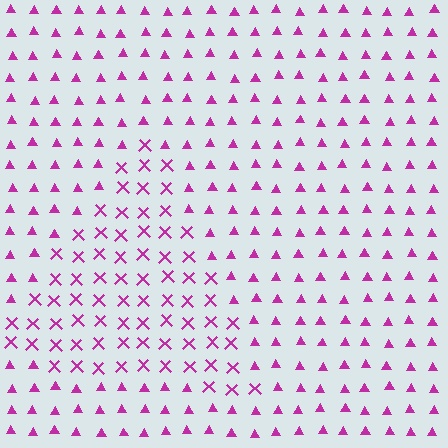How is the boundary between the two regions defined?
The boundary is defined by a change in element shape: X marks inside vs. triangles outside. All elements share the same color and spacing.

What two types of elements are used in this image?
The image uses X marks inside the triangle region and triangles outside it.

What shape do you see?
I see a triangle.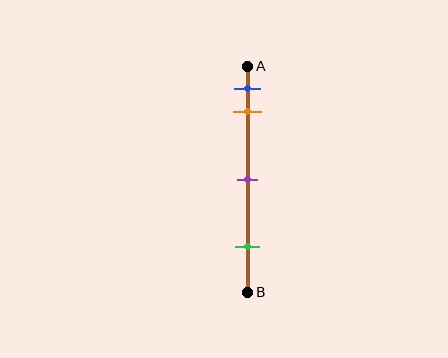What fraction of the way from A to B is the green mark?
The green mark is approximately 80% (0.8) of the way from A to B.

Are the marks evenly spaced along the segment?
No, the marks are not evenly spaced.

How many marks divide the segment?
There are 4 marks dividing the segment.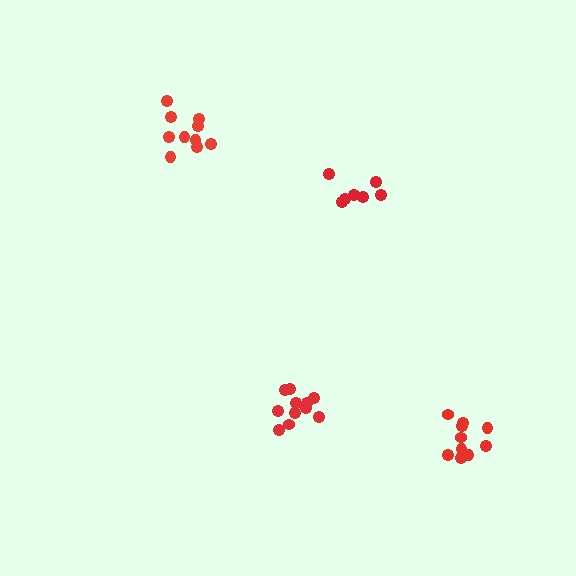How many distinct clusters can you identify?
There are 4 distinct clusters.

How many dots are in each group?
Group 1: 10 dots, Group 2: 7 dots, Group 3: 10 dots, Group 4: 11 dots (38 total).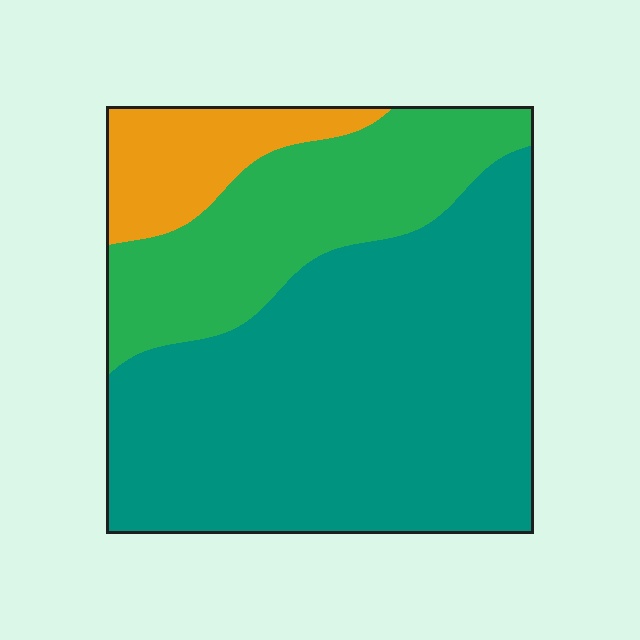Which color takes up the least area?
Orange, at roughly 10%.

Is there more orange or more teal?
Teal.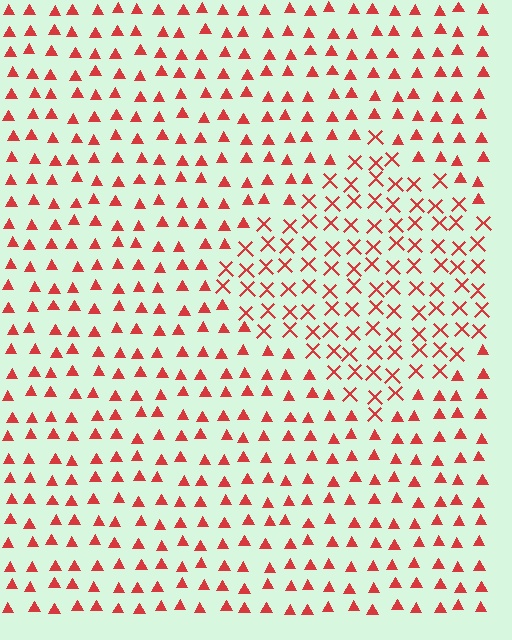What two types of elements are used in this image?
The image uses X marks inside the diamond region and triangles outside it.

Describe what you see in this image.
The image is filled with small red elements arranged in a uniform grid. A diamond-shaped region contains X marks, while the surrounding area contains triangles. The boundary is defined purely by the change in element shape.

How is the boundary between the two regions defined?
The boundary is defined by a change in element shape: X marks inside vs. triangles outside. All elements share the same color and spacing.